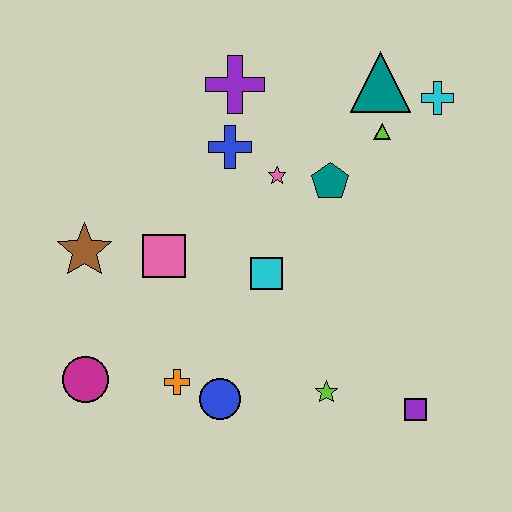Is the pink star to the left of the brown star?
No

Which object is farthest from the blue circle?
The cyan cross is farthest from the blue circle.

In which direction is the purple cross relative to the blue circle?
The purple cross is above the blue circle.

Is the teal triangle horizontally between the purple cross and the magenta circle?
No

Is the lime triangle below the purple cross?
Yes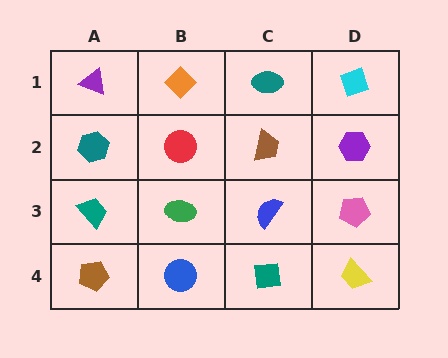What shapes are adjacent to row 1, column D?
A purple hexagon (row 2, column D), a teal ellipse (row 1, column C).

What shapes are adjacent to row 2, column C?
A teal ellipse (row 1, column C), a blue semicircle (row 3, column C), a red circle (row 2, column B), a purple hexagon (row 2, column D).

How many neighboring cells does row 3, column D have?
3.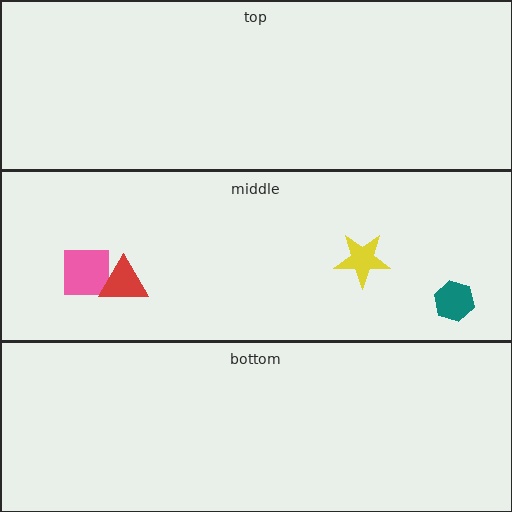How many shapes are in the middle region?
4.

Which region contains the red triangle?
The middle region.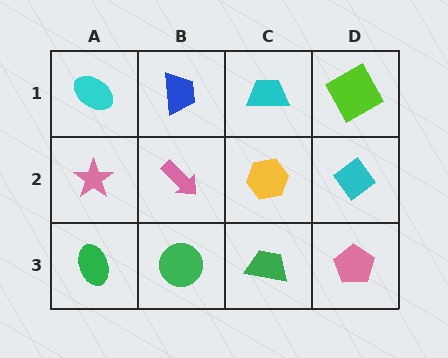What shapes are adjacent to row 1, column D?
A cyan diamond (row 2, column D), a cyan trapezoid (row 1, column C).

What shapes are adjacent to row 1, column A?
A pink star (row 2, column A), a blue trapezoid (row 1, column B).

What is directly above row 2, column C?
A cyan trapezoid.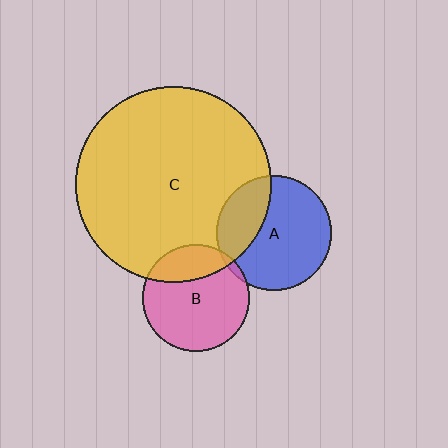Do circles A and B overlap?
Yes.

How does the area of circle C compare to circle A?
Approximately 2.9 times.